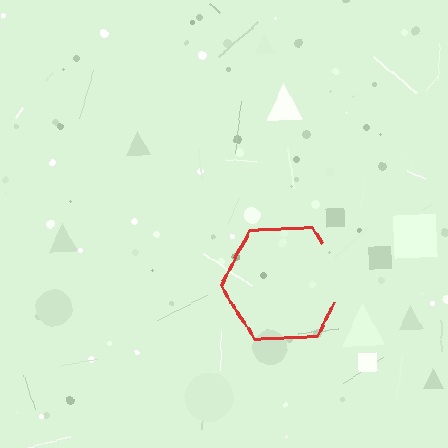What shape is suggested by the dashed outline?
The dashed outline suggests a hexagon.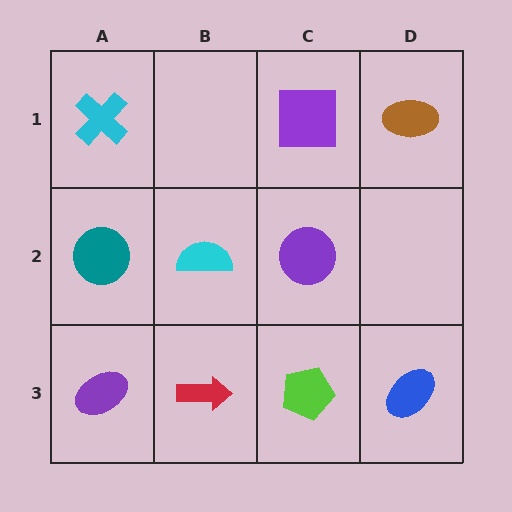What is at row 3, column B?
A red arrow.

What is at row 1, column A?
A cyan cross.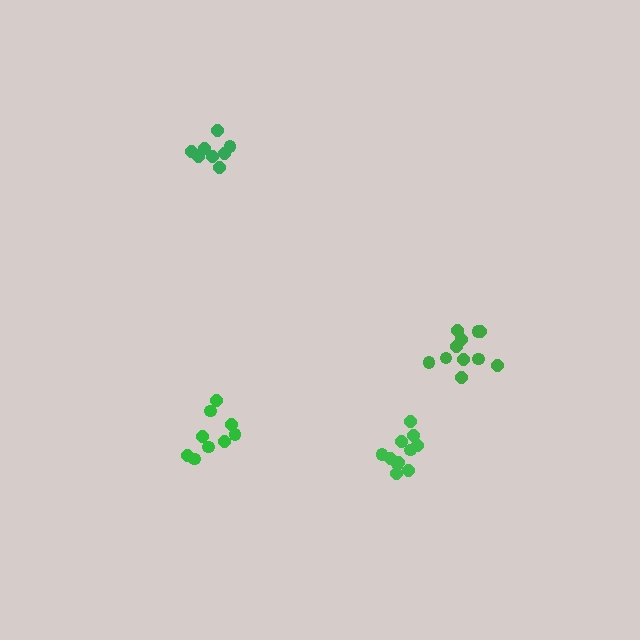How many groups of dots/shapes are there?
There are 4 groups.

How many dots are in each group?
Group 1: 11 dots, Group 2: 8 dots, Group 3: 11 dots, Group 4: 9 dots (39 total).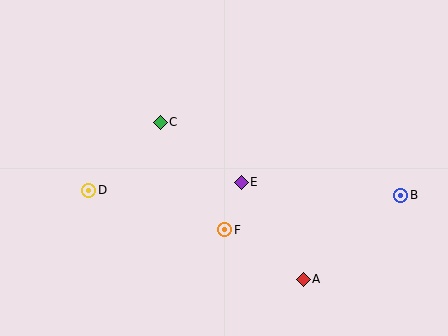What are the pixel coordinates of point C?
Point C is at (160, 122).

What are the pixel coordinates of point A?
Point A is at (303, 279).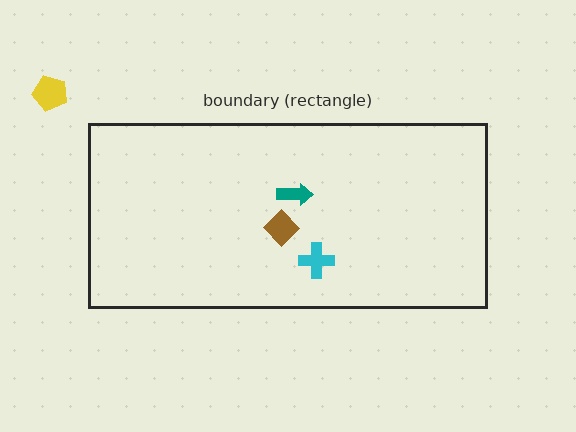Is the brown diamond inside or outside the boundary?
Inside.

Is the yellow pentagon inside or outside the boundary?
Outside.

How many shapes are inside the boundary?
3 inside, 1 outside.